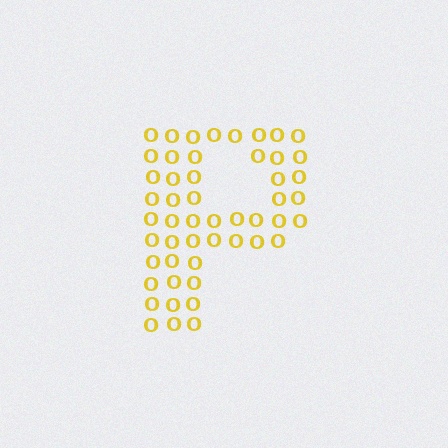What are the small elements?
The small elements are letter O's.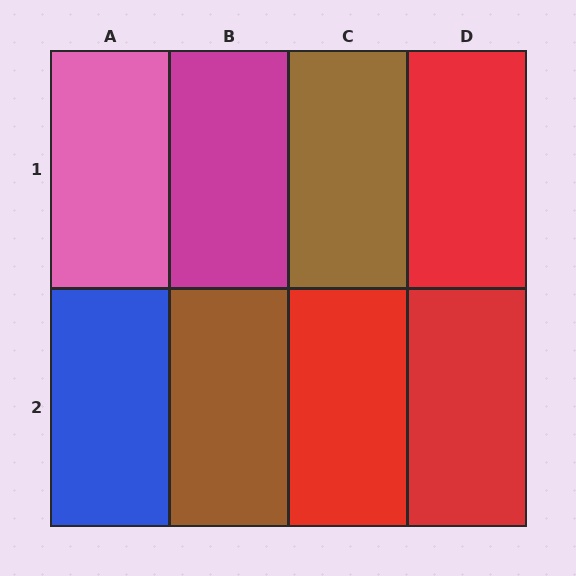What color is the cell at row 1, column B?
Magenta.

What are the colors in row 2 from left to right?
Blue, brown, red, red.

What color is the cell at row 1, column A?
Pink.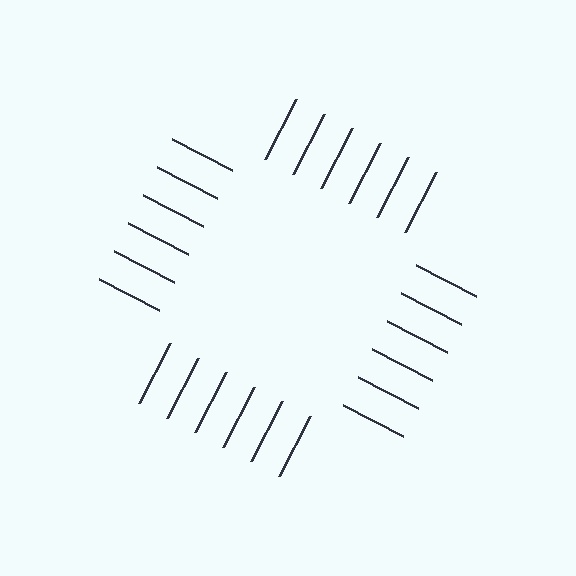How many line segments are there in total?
24 — 6 along each of the 4 edges.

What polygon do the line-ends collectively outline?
An illusory square — the line segments terminate on its edges but no continuous stroke is drawn.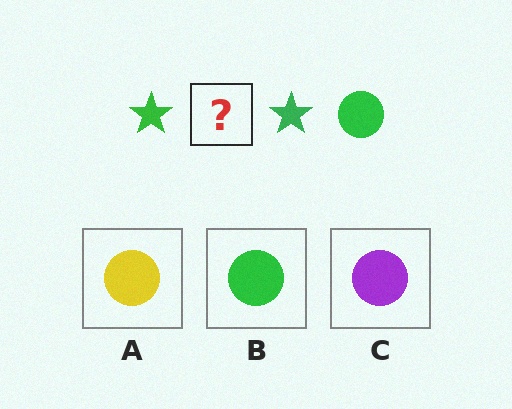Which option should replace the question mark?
Option B.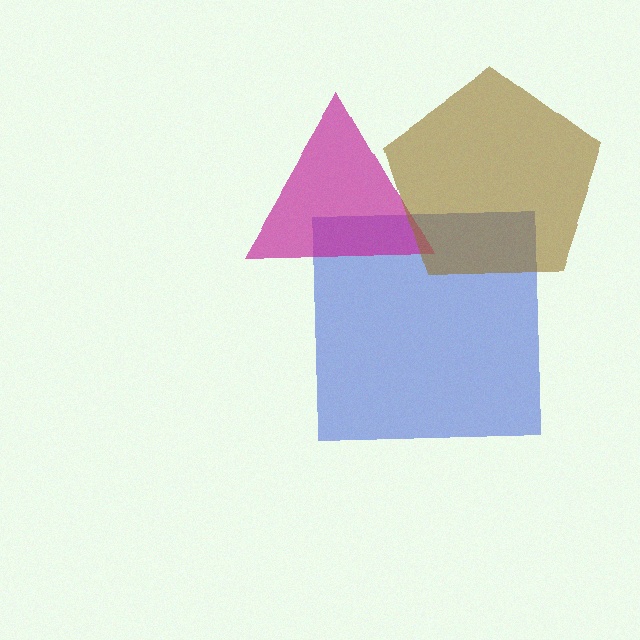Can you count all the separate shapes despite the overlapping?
Yes, there are 3 separate shapes.